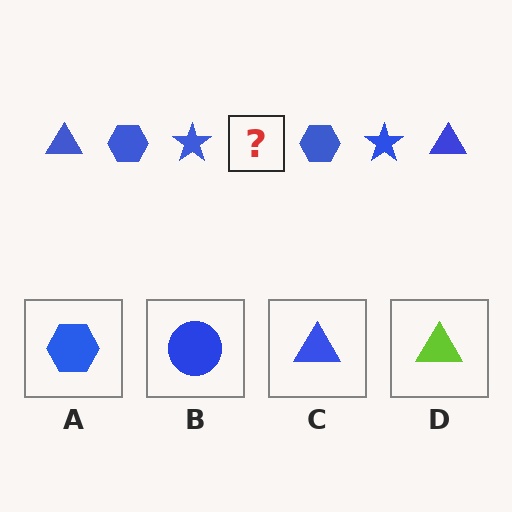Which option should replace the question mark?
Option C.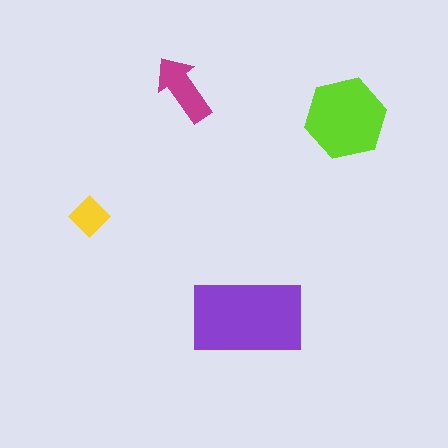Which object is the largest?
The purple rectangle.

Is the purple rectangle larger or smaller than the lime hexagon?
Larger.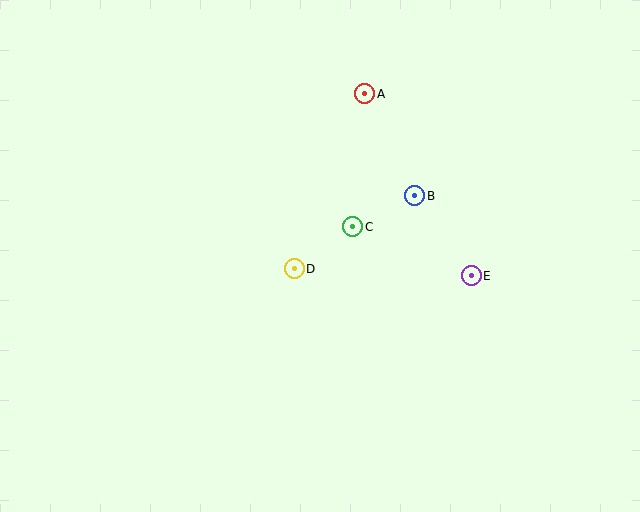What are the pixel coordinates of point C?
Point C is at (353, 227).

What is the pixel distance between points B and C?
The distance between B and C is 69 pixels.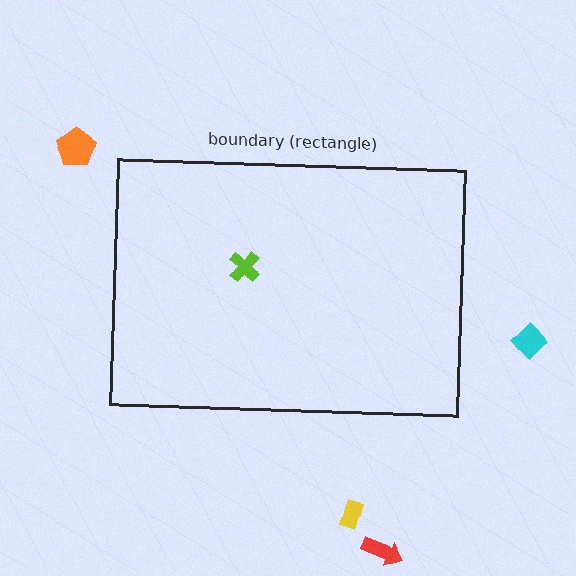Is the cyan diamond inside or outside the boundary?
Outside.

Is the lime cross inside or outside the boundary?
Inside.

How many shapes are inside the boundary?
1 inside, 4 outside.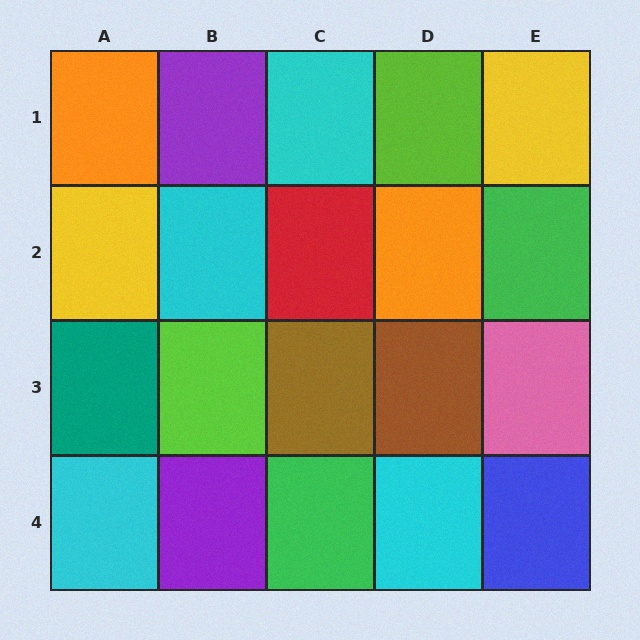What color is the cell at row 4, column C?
Green.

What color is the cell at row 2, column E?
Green.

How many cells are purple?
2 cells are purple.